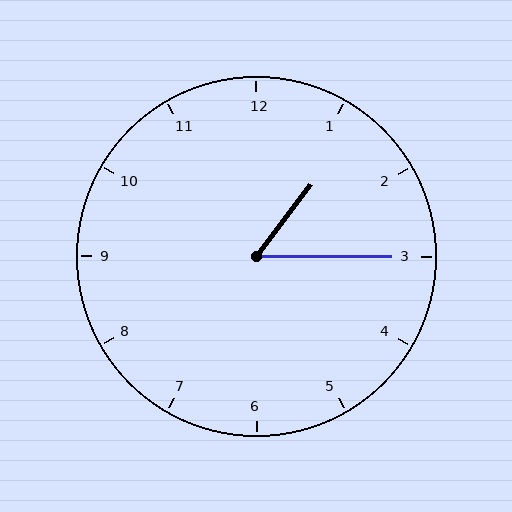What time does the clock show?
1:15.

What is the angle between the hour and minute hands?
Approximately 52 degrees.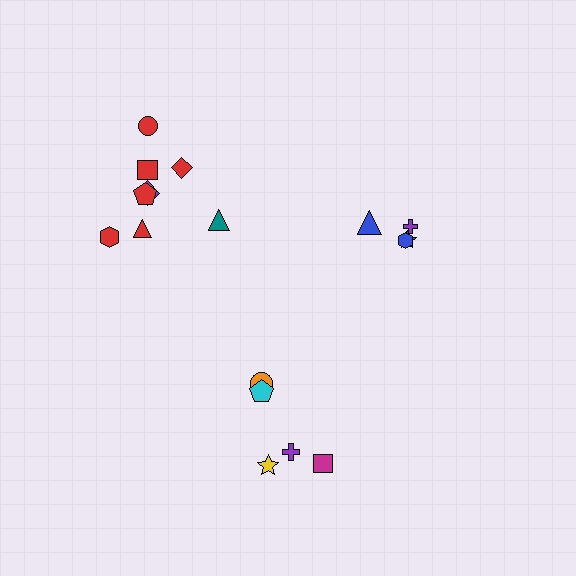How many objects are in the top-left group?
There are 8 objects.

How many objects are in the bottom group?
There are 5 objects.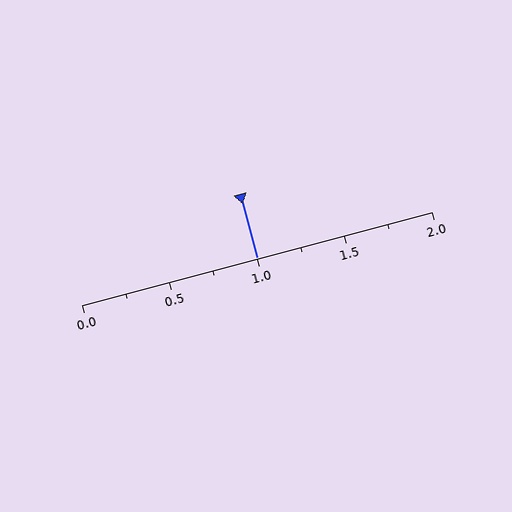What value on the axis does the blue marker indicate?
The marker indicates approximately 1.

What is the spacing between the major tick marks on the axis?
The major ticks are spaced 0.5 apart.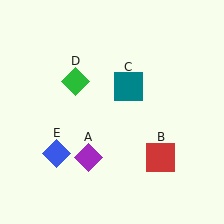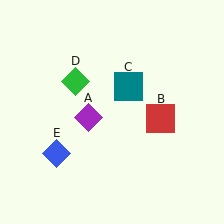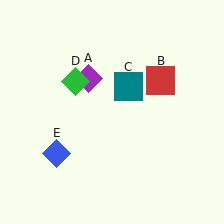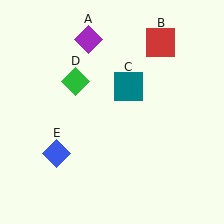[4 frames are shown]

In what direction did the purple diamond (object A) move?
The purple diamond (object A) moved up.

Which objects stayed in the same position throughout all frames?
Teal square (object C) and green diamond (object D) and blue diamond (object E) remained stationary.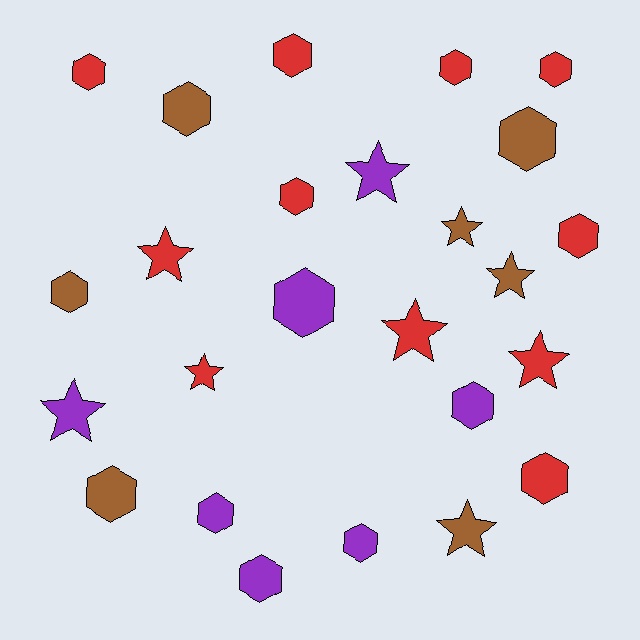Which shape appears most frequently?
Hexagon, with 16 objects.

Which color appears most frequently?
Red, with 11 objects.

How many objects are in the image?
There are 25 objects.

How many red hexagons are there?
There are 7 red hexagons.